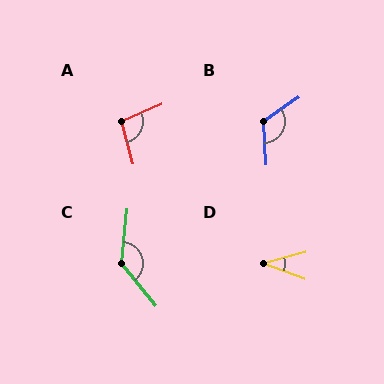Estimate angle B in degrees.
Approximately 121 degrees.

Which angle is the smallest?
D, at approximately 36 degrees.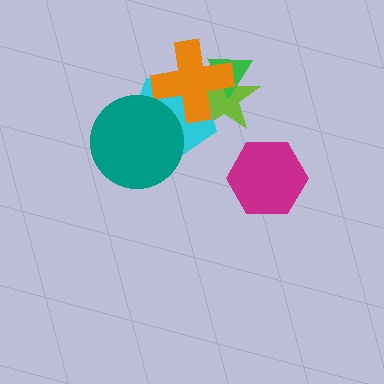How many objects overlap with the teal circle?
1 object overlaps with the teal circle.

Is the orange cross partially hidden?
No, no other shape covers it.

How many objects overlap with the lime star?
3 objects overlap with the lime star.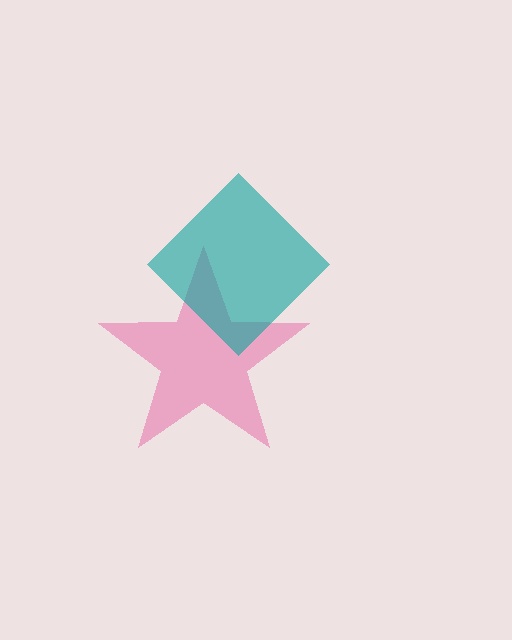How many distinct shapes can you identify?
There are 2 distinct shapes: a pink star, a teal diamond.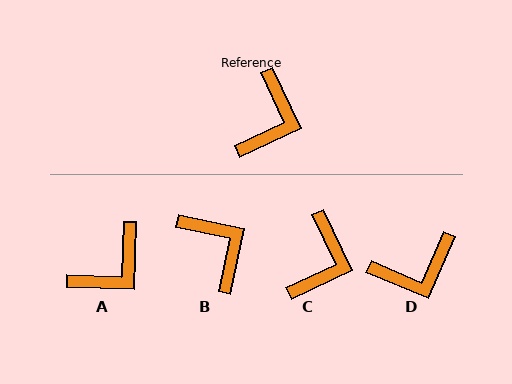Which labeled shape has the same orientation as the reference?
C.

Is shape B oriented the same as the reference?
No, it is off by about 53 degrees.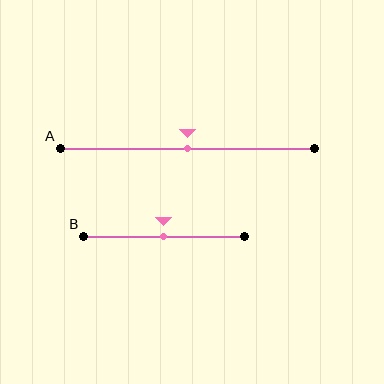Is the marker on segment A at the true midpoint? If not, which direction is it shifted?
Yes, the marker on segment A is at the true midpoint.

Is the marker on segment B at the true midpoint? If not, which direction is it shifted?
Yes, the marker on segment B is at the true midpoint.